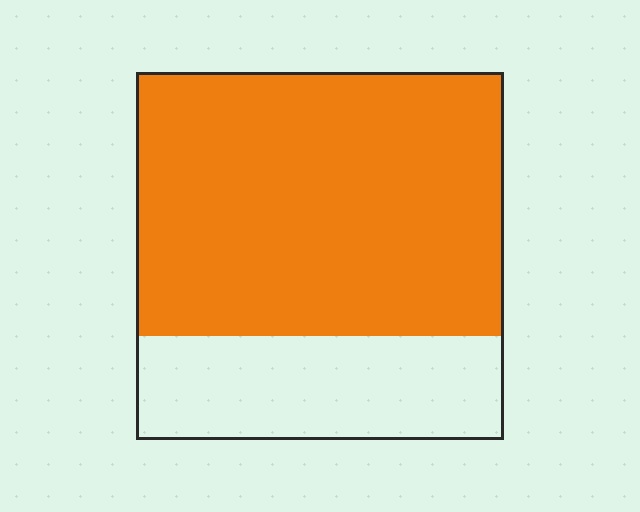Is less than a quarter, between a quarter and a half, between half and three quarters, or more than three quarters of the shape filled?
Between half and three quarters.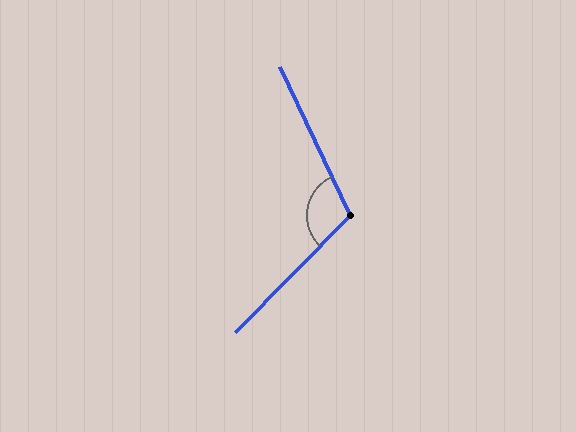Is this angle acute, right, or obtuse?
It is obtuse.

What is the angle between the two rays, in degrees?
Approximately 110 degrees.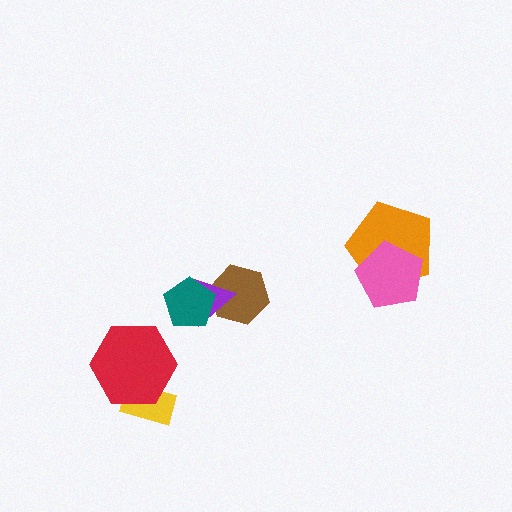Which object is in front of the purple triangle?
The teal pentagon is in front of the purple triangle.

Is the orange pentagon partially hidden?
Yes, it is partially covered by another shape.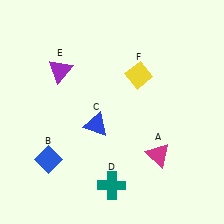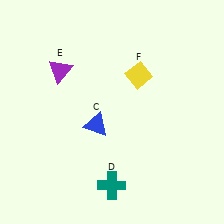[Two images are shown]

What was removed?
The blue diamond (B), the magenta triangle (A) were removed in Image 2.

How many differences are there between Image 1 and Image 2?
There are 2 differences between the two images.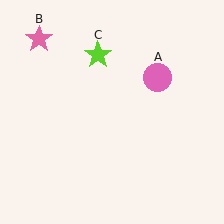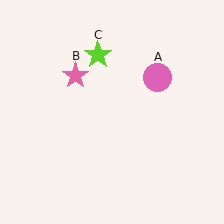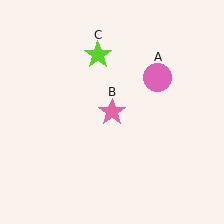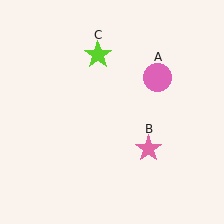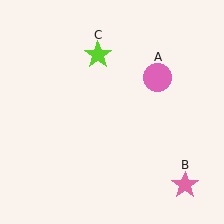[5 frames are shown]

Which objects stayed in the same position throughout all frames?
Pink circle (object A) and lime star (object C) remained stationary.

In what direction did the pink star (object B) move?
The pink star (object B) moved down and to the right.